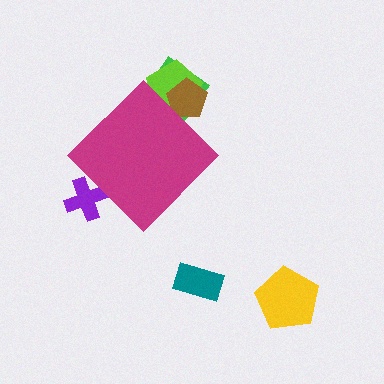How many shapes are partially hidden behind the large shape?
4 shapes are partially hidden.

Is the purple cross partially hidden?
Yes, the purple cross is partially hidden behind the magenta diamond.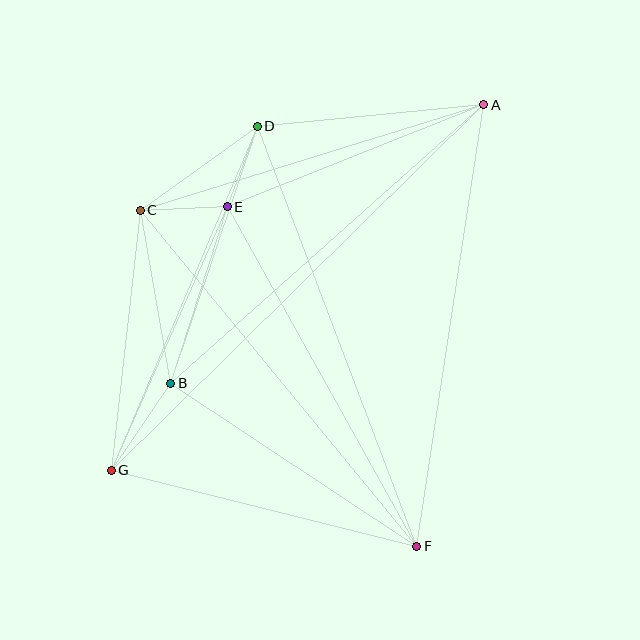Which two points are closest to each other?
Points D and E are closest to each other.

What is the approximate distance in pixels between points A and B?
The distance between A and B is approximately 419 pixels.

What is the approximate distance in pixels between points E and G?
The distance between E and G is approximately 288 pixels.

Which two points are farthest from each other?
Points A and G are farthest from each other.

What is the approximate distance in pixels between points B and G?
The distance between B and G is approximately 105 pixels.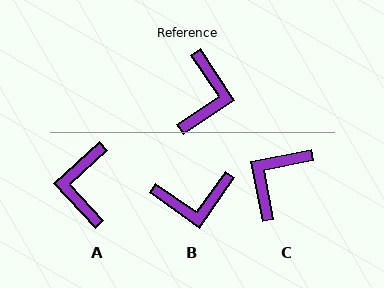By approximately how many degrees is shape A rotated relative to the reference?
Approximately 171 degrees clockwise.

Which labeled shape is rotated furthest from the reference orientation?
A, about 171 degrees away.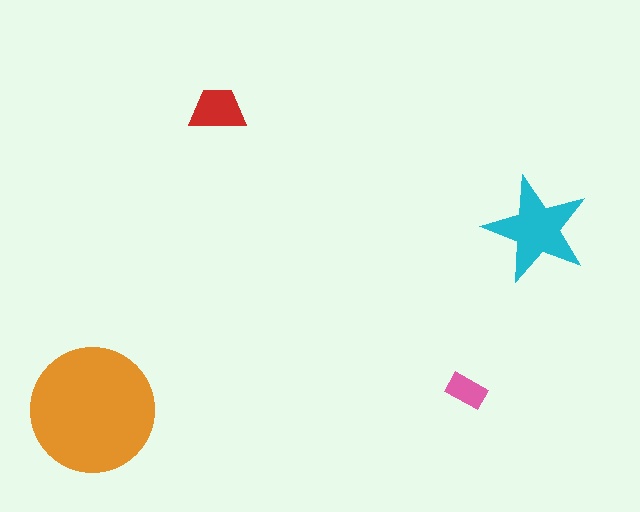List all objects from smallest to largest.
The pink rectangle, the red trapezoid, the cyan star, the orange circle.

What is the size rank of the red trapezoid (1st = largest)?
3rd.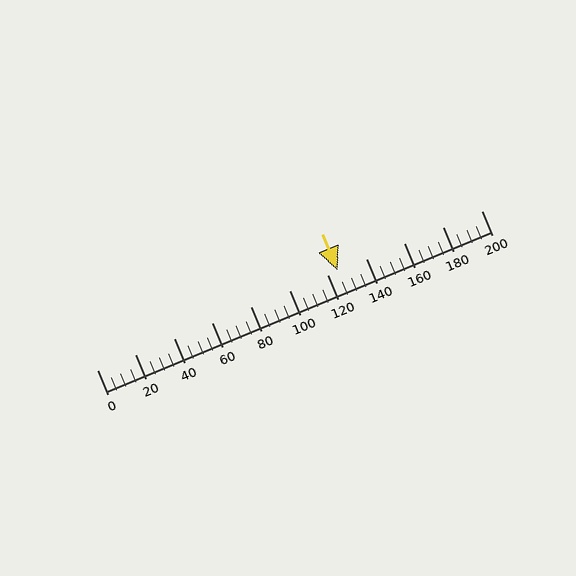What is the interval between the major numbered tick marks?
The major tick marks are spaced 20 units apart.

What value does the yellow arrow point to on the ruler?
The yellow arrow points to approximately 125.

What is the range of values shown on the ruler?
The ruler shows values from 0 to 200.